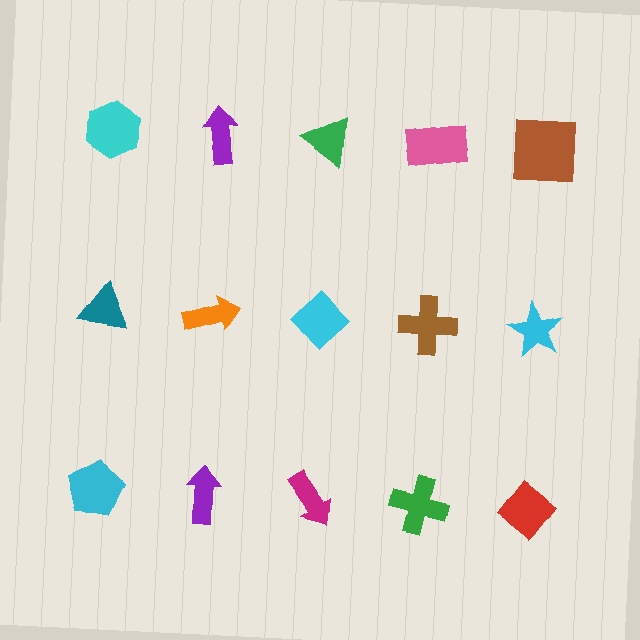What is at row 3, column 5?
A red diamond.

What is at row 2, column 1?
A teal triangle.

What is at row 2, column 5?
A cyan star.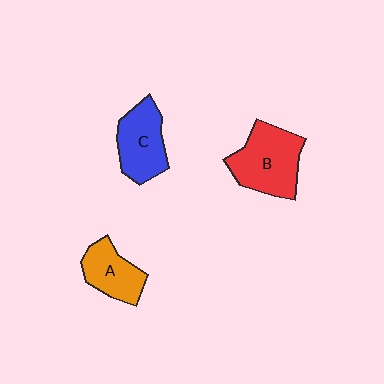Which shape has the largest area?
Shape B (red).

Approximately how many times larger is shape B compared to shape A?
Approximately 1.5 times.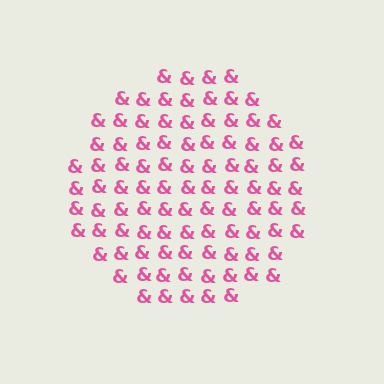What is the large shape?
The large shape is a circle.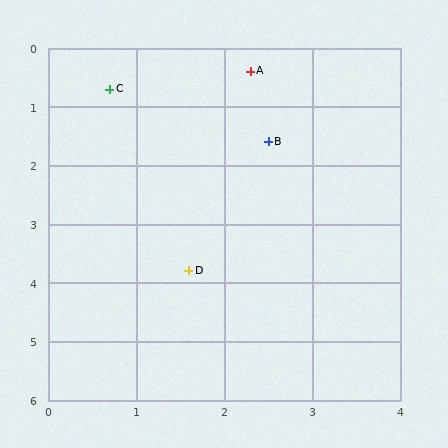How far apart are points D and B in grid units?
Points D and B are about 2.4 grid units apart.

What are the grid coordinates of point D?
Point D is at approximately (1.6, 3.8).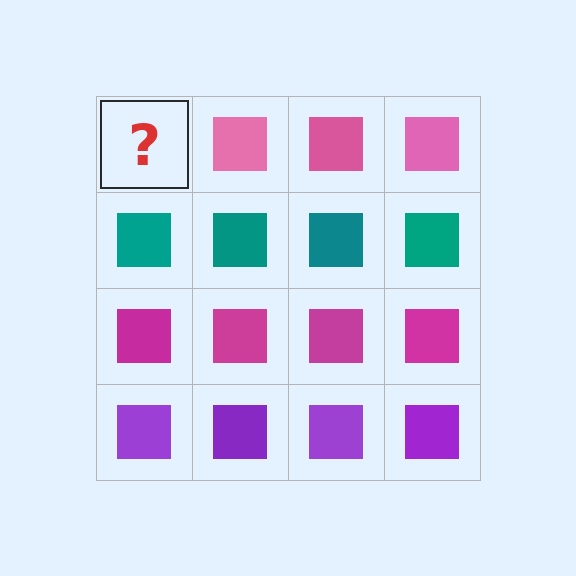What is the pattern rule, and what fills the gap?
The rule is that each row has a consistent color. The gap should be filled with a pink square.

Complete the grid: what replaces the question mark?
The question mark should be replaced with a pink square.